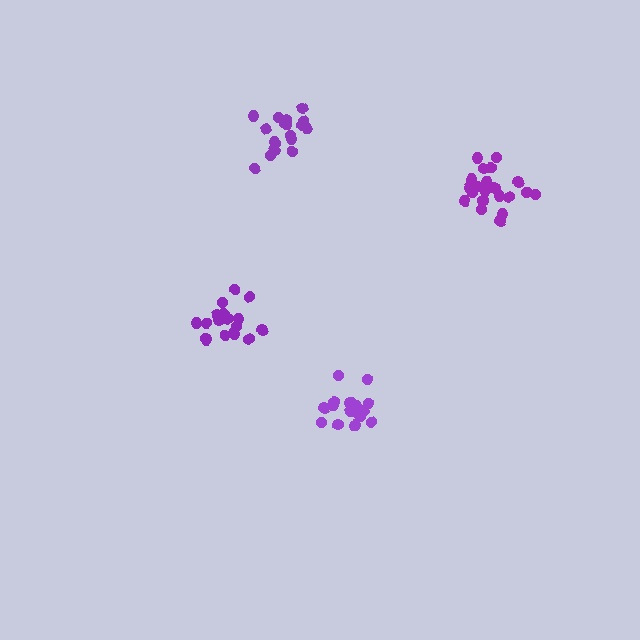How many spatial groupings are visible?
There are 4 spatial groupings.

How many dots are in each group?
Group 1: 18 dots, Group 2: 21 dots, Group 3: 20 dots, Group 4: 18 dots (77 total).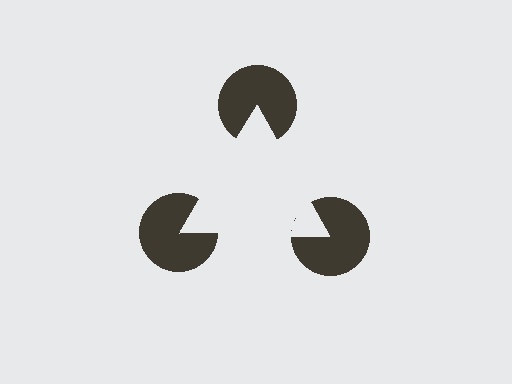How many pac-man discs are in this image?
There are 3 — one at each vertex of the illusory triangle.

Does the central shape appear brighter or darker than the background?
It typically appears slightly brighter than the background, even though no actual brightness change is drawn.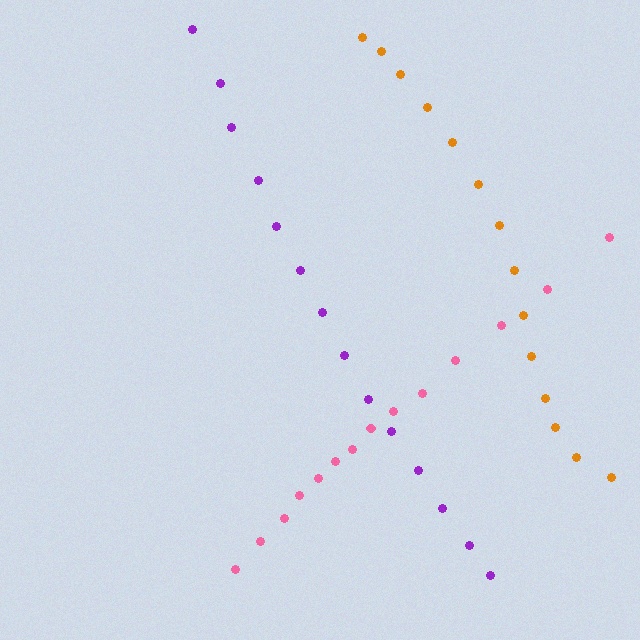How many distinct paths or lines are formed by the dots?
There are 3 distinct paths.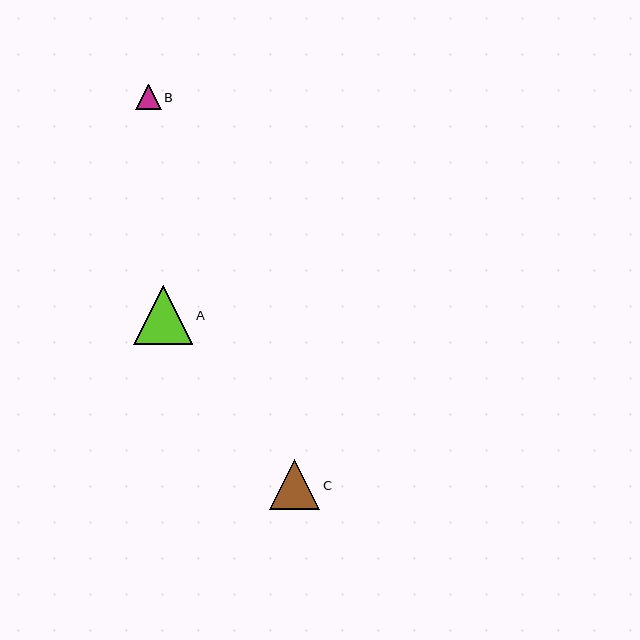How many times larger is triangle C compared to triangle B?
Triangle C is approximately 2.0 times the size of triangle B.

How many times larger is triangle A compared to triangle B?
Triangle A is approximately 2.3 times the size of triangle B.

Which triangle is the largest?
Triangle A is the largest with a size of approximately 59 pixels.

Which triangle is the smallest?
Triangle B is the smallest with a size of approximately 25 pixels.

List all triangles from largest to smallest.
From largest to smallest: A, C, B.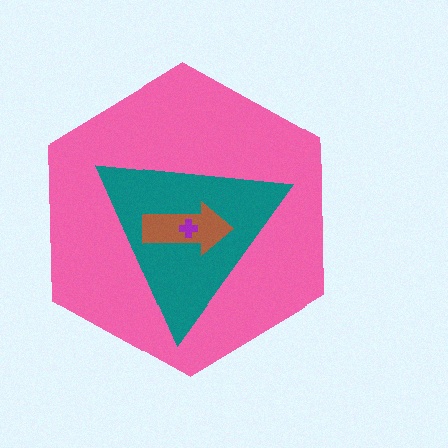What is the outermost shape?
The pink hexagon.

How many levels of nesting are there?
4.